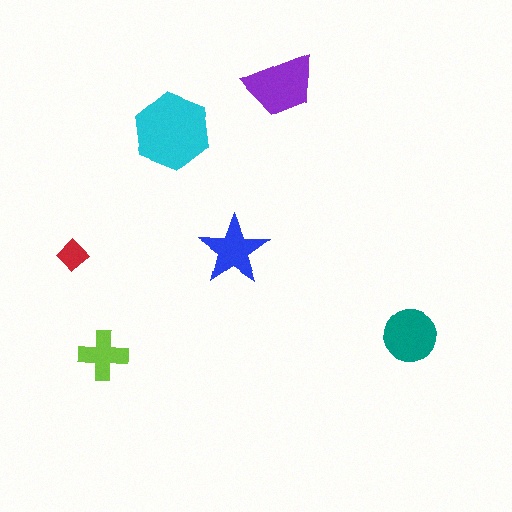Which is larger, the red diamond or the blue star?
The blue star.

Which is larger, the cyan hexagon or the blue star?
The cyan hexagon.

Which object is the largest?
The cyan hexagon.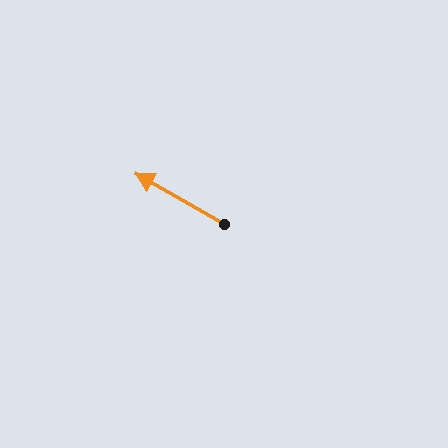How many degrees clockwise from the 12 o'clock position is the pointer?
Approximately 300 degrees.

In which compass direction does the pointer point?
Northwest.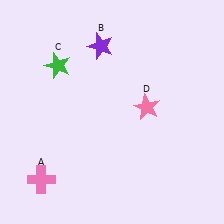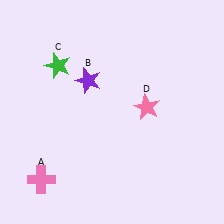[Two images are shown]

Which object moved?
The purple star (B) moved down.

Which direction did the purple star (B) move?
The purple star (B) moved down.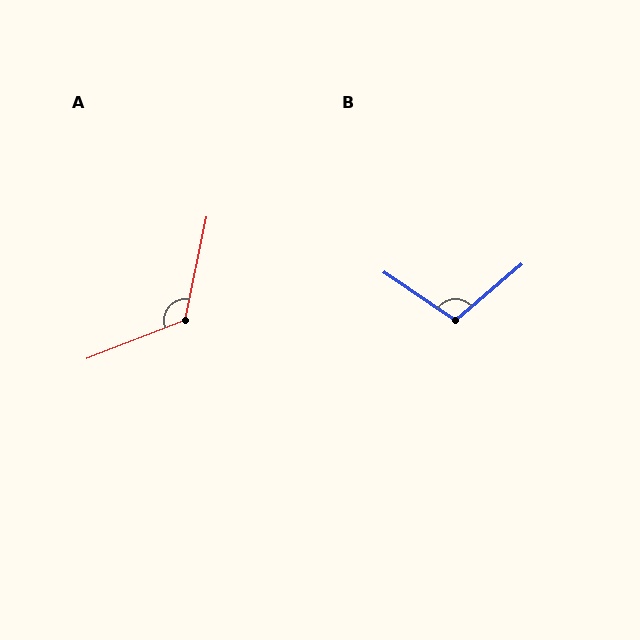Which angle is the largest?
A, at approximately 123 degrees.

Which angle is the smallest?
B, at approximately 105 degrees.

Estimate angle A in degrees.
Approximately 123 degrees.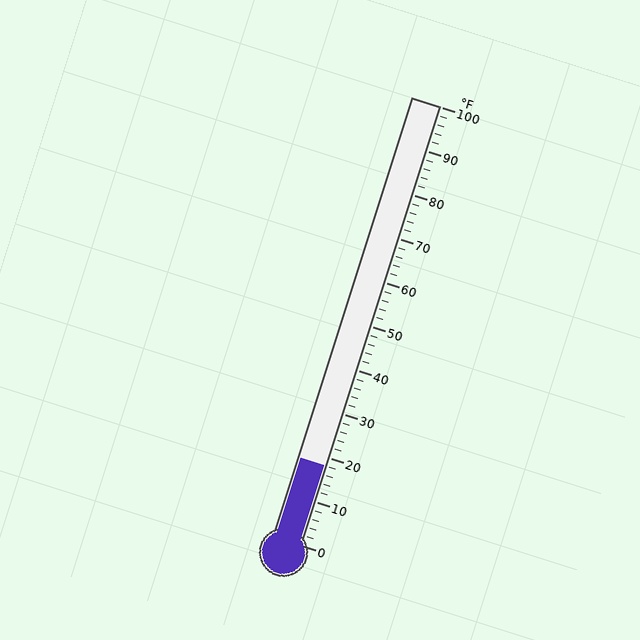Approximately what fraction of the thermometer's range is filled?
The thermometer is filled to approximately 20% of its range.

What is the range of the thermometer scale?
The thermometer scale ranges from 0°F to 100°F.